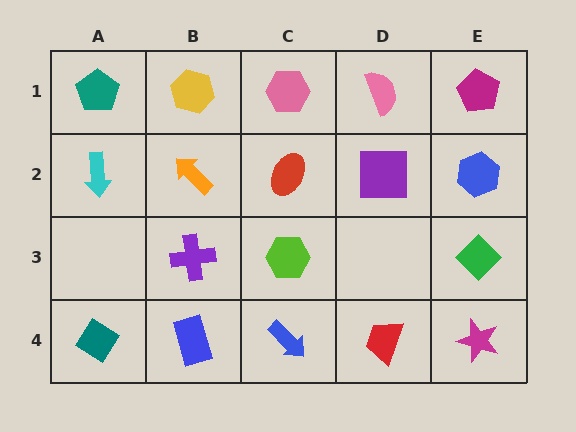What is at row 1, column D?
A pink semicircle.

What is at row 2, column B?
An orange arrow.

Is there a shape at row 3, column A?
No, that cell is empty.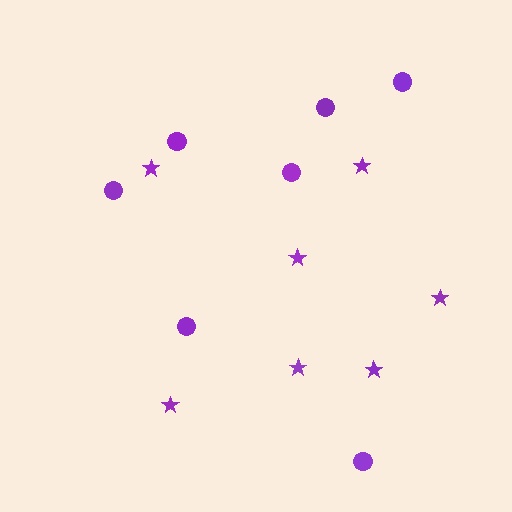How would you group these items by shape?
There are 2 groups: one group of stars (7) and one group of circles (7).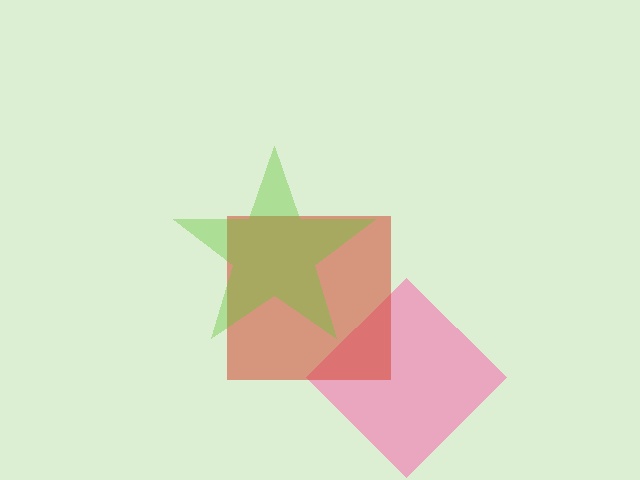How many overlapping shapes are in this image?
There are 3 overlapping shapes in the image.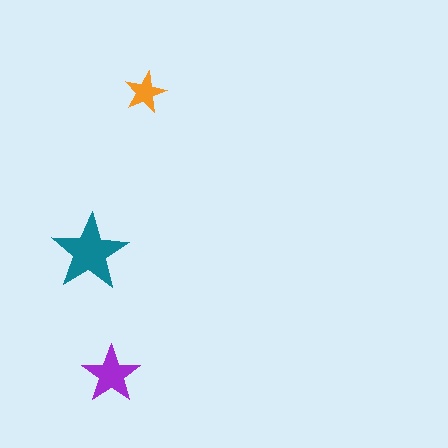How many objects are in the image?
There are 3 objects in the image.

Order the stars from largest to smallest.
the teal one, the purple one, the orange one.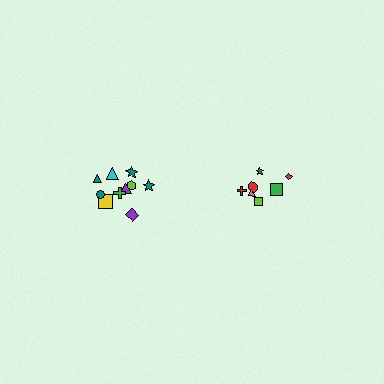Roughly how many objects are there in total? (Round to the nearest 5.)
Roughly 15 objects in total.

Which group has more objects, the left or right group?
The left group.